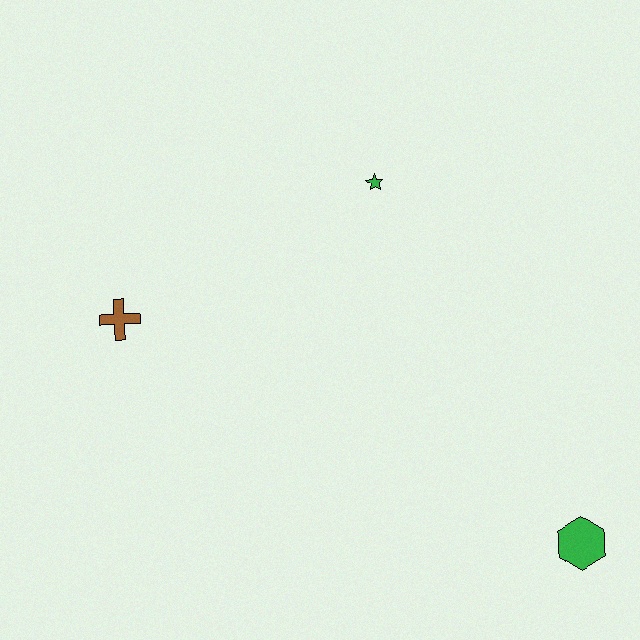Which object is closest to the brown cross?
The green star is closest to the brown cross.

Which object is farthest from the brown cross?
The green hexagon is farthest from the brown cross.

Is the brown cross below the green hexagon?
No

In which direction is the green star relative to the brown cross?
The green star is to the right of the brown cross.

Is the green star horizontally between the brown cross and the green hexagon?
Yes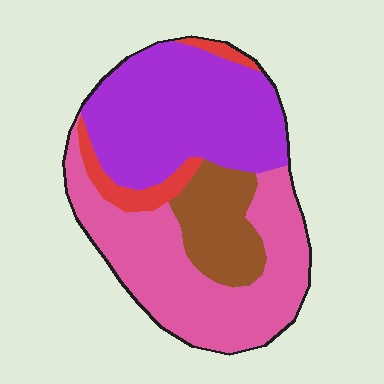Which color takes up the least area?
Red, at roughly 5%.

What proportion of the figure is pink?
Pink takes up between a quarter and a half of the figure.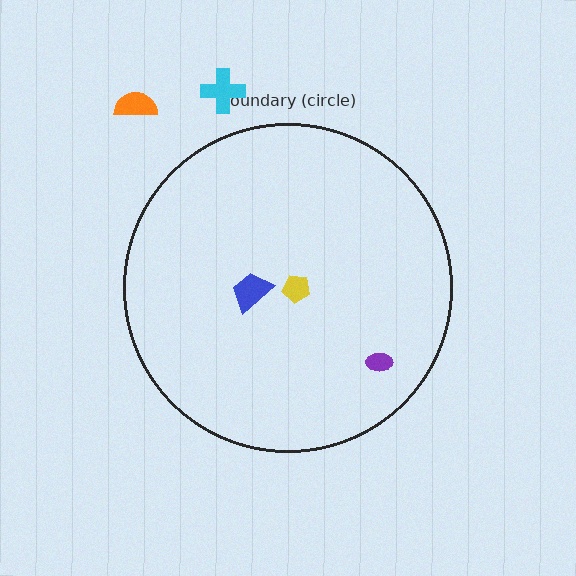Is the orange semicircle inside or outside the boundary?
Outside.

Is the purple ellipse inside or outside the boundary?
Inside.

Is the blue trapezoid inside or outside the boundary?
Inside.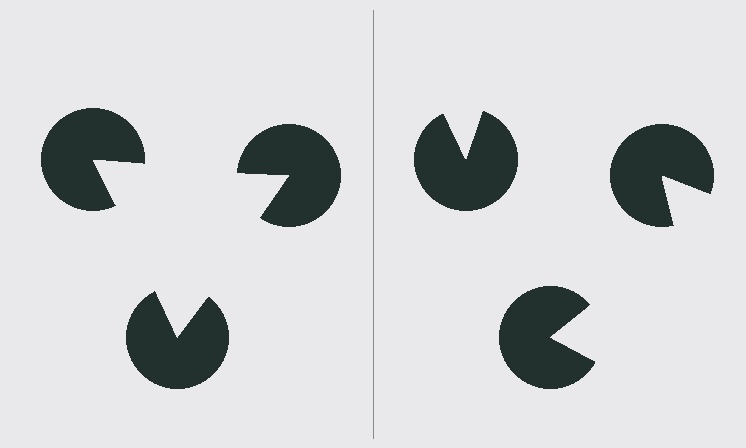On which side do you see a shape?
An illusory triangle appears on the left side. On the right side the wedge cuts are rotated, so no coherent shape forms.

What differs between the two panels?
The pac-man discs are positioned identically on both sides; only the wedge orientations differ. On the left they align to a triangle; on the right they are misaligned.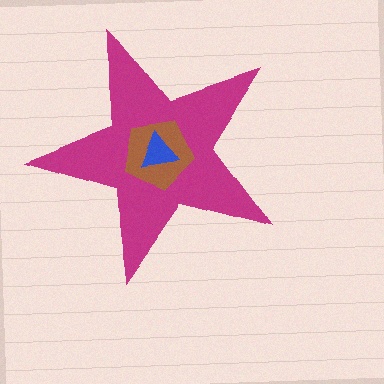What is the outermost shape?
The magenta star.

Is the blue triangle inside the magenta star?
Yes.